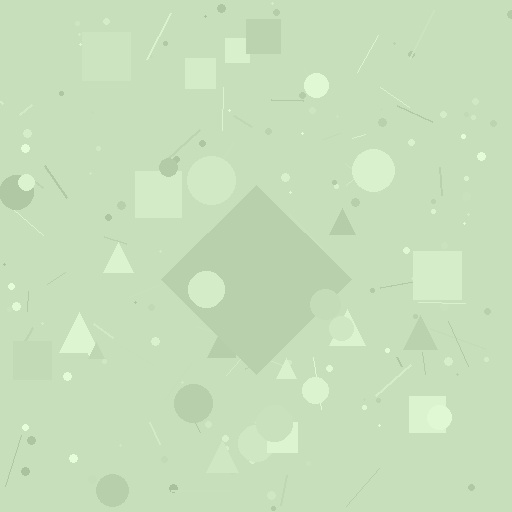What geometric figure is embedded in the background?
A diamond is embedded in the background.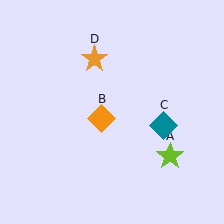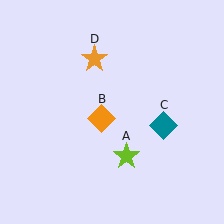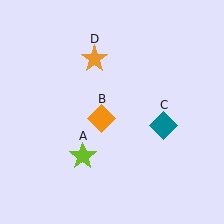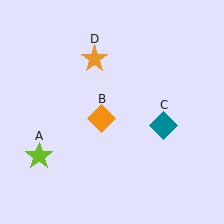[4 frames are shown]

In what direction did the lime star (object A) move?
The lime star (object A) moved left.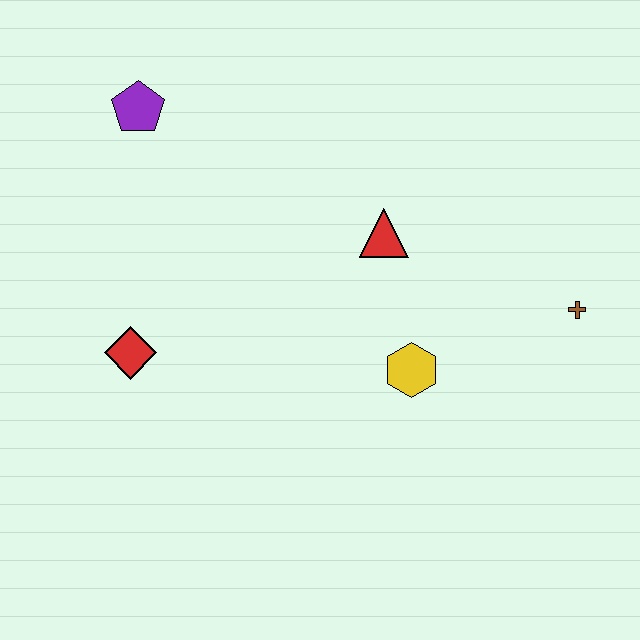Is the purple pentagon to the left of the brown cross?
Yes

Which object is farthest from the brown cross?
The purple pentagon is farthest from the brown cross.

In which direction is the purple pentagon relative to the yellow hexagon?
The purple pentagon is to the left of the yellow hexagon.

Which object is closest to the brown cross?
The yellow hexagon is closest to the brown cross.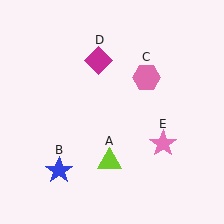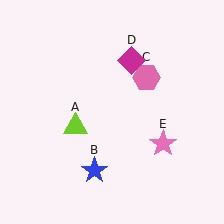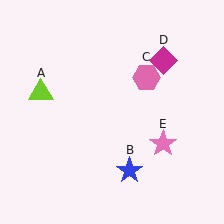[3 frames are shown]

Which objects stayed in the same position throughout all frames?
Pink hexagon (object C) and pink star (object E) remained stationary.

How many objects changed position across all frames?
3 objects changed position: lime triangle (object A), blue star (object B), magenta diamond (object D).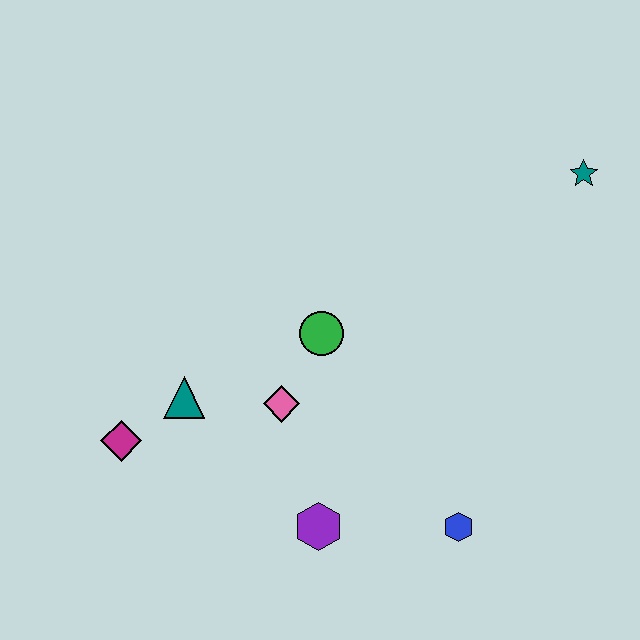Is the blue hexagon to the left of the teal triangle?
No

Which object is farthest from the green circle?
The teal star is farthest from the green circle.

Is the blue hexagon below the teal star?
Yes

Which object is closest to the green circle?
The pink diamond is closest to the green circle.